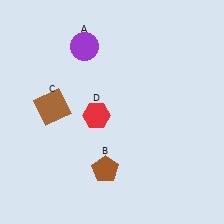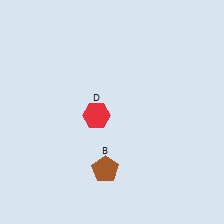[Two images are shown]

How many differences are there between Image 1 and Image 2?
There are 2 differences between the two images.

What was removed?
The purple circle (A), the brown square (C) were removed in Image 2.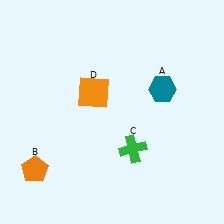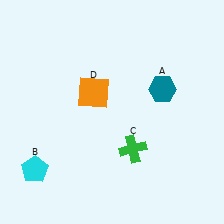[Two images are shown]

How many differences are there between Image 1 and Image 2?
There is 1 difference between the two images.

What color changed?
The pentagon (B) changed from orange in Image 1 to cyan in Image 2.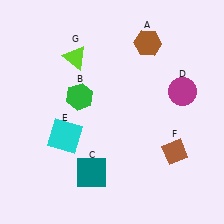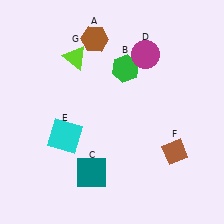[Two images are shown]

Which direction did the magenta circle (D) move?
The magenta circle (D) moved up.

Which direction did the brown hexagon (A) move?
The brown hexagon (A) moved left.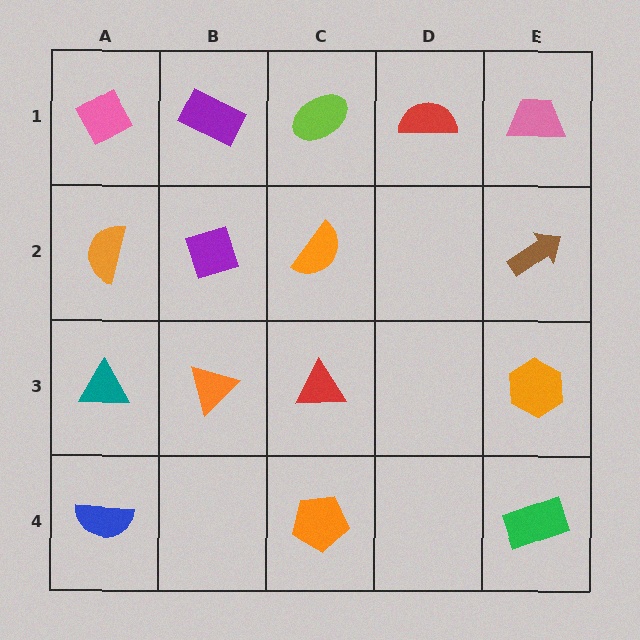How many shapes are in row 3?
4 shapes.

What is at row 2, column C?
An orange semicircle.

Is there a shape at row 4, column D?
No, that cell is empty.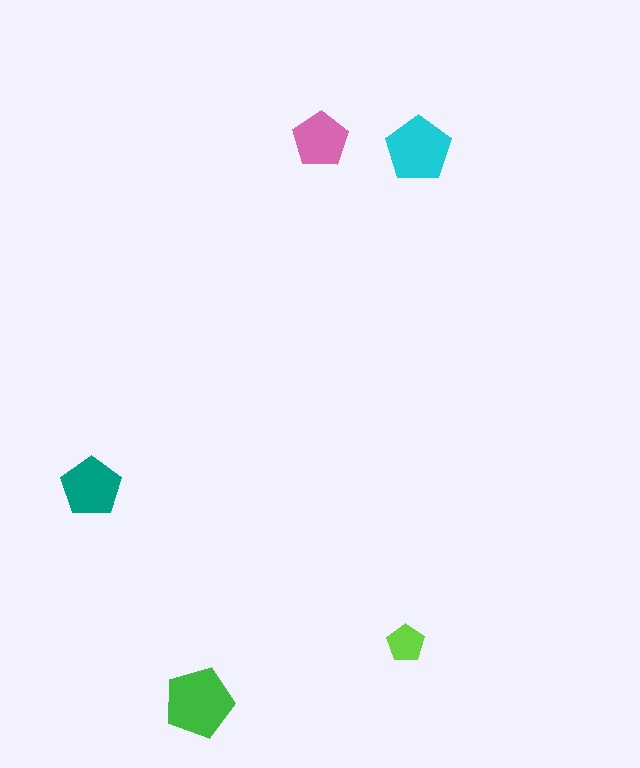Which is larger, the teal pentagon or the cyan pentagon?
The cyan one.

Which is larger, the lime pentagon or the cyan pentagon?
The cyan one.